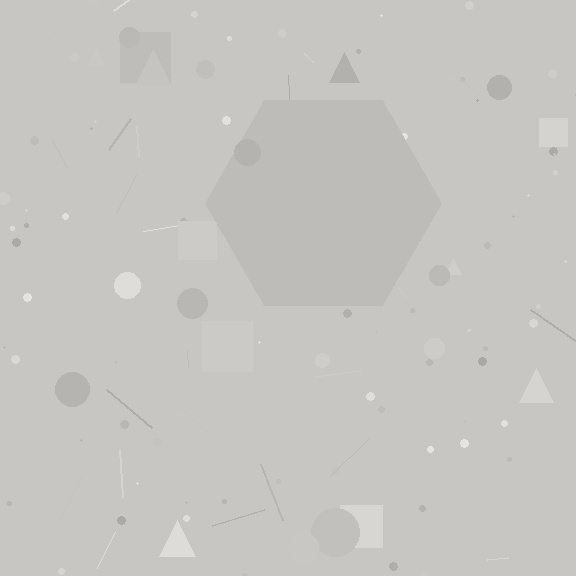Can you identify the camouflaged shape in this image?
The camouflaged shape is a hexagon.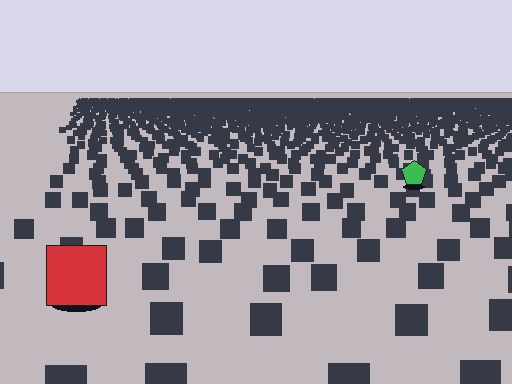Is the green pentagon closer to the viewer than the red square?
No. The red square is closer — you can tell from the texture gradient: the ground texture is coarser near it.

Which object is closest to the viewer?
The red square is closest. The texture marks near it are larger and more spread out.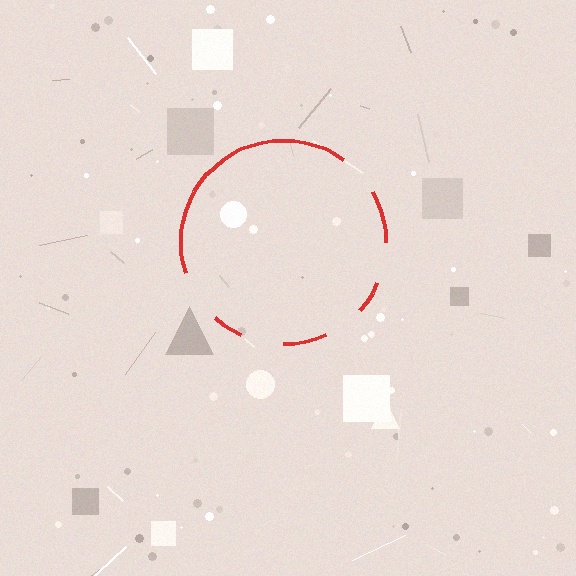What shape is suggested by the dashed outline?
The dashed outline suggests a circle.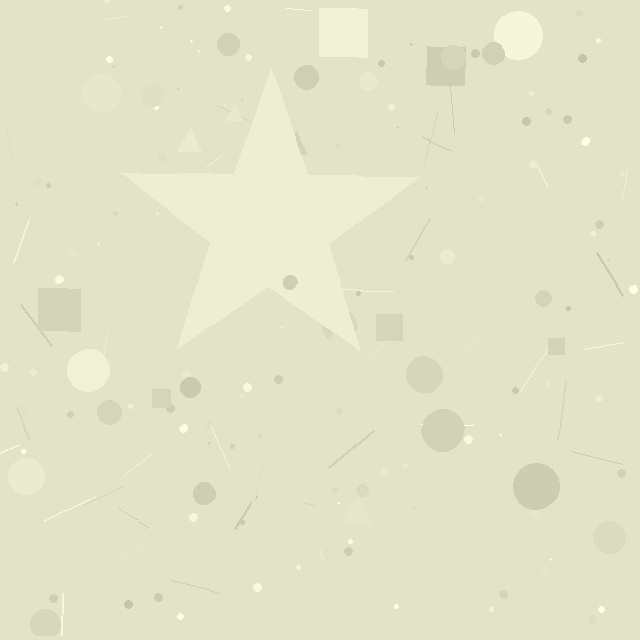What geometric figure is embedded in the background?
A star is embedded in the background.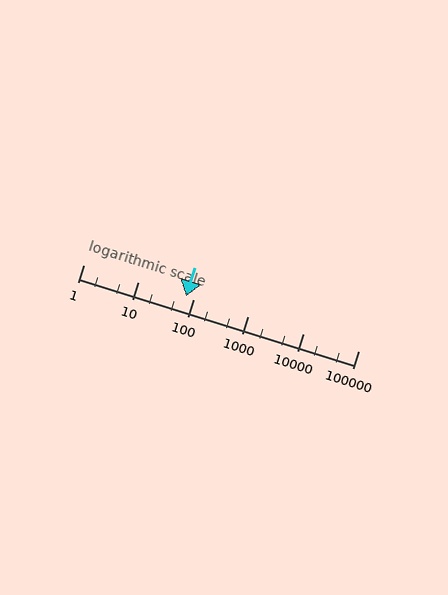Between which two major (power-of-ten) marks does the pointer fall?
The pointer is between 10 and 100.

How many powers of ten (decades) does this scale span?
The scale spans 5 decades, from 1 to 100000.